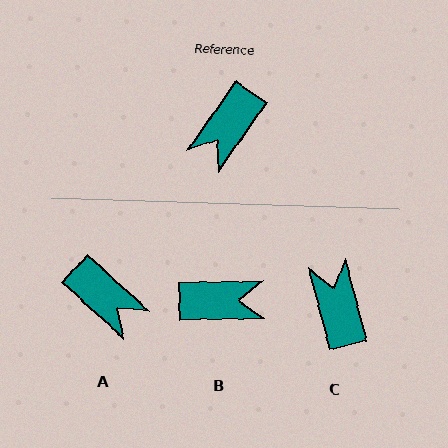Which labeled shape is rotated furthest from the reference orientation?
C, about 130 degrees away.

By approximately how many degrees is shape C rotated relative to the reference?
Approximately 130 degrees clockwise.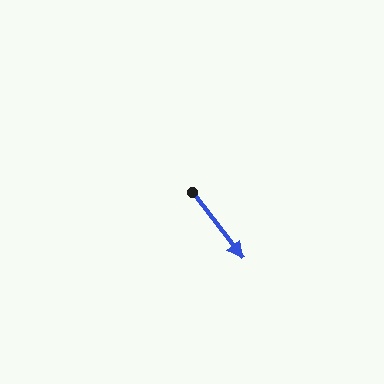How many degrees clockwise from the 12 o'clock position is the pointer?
Approximately 142 degrees.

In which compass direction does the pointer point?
Southeast.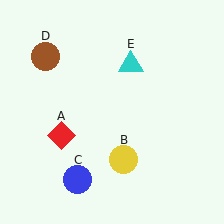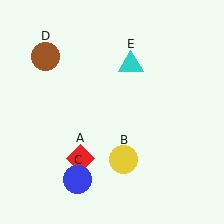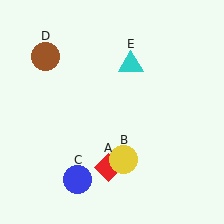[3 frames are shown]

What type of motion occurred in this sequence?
The red diamond (object A) rotated counterclockwise around the center of the scene.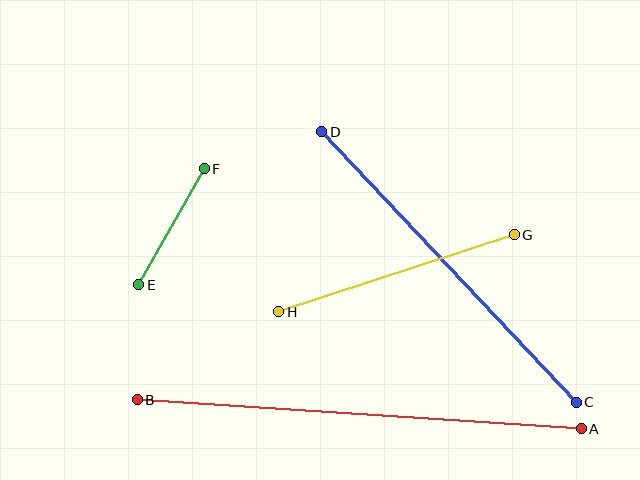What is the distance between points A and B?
The distance is approximately 445 pixels.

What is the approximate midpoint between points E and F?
The midpoint is at approximately (172, 227) pixels.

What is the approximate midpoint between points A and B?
The midpoint is at approximately (359, 414) pixels.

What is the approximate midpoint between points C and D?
The midpoint is at approximately (449, 267) pixels.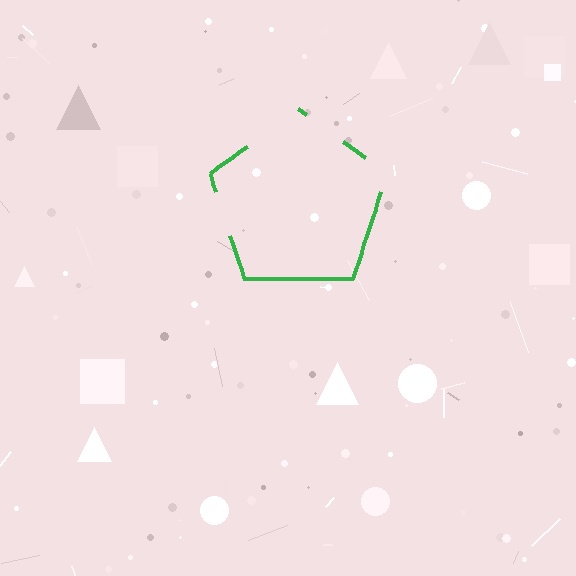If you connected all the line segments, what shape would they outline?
They would outline a pentagon.